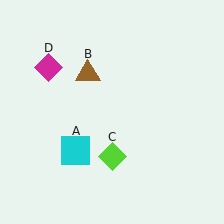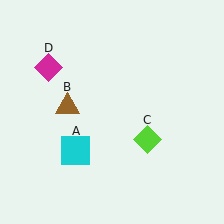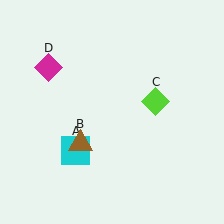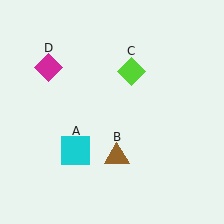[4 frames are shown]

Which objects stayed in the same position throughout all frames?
Cyan square (object A) and magenta diamond (object D) remained stationary.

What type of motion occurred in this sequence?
The brown triangle (object B), lime diamond (object C) rotated counterclockwise around the center of the scene.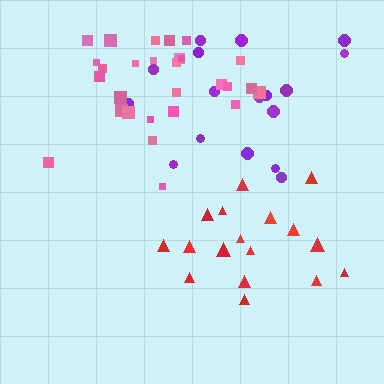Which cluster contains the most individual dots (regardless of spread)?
Pink (28).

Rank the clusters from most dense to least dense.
pink, red, purple.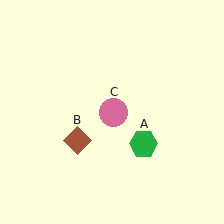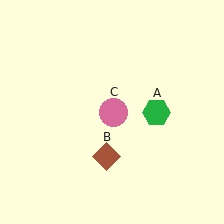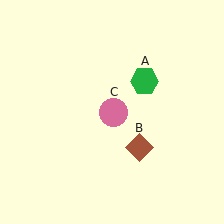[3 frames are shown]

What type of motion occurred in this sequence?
The green hexagon (object A), brown diamond (object B) rotated counterclockwise around the center of the scene.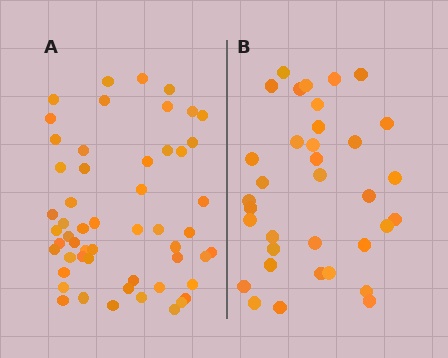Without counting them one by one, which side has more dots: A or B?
Region A (the left region) has more dots.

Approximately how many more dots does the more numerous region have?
Region A has approximately 20 more dots than region B.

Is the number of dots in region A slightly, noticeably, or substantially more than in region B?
Region A has substantially more. The ratio is roughly 1.5 to 1.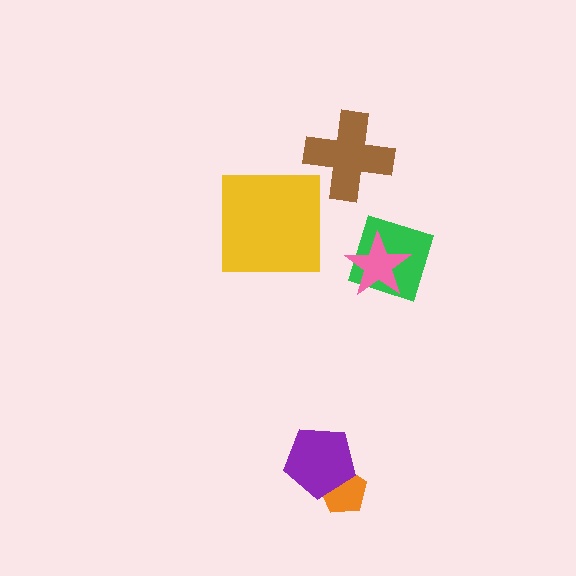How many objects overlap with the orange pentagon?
1 object overlaps with the orange pentagon.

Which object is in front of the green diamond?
The pink star is in front of the green diamond.